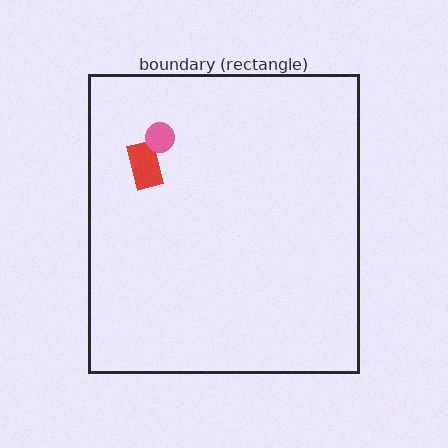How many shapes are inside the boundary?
2 inside, 0 outside.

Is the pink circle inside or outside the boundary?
Inside.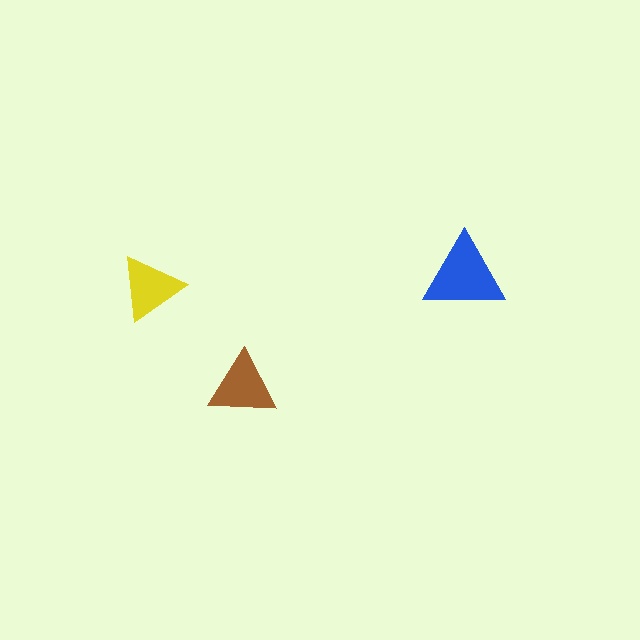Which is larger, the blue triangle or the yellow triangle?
The blue one.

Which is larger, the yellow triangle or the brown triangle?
The brown one.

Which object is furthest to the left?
The yellow triangle is leftmost.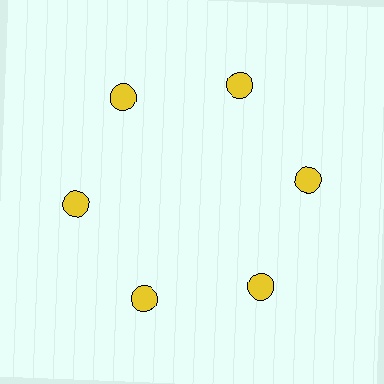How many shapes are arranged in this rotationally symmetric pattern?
There are 6 shapes, arranged in 6 groups of 1.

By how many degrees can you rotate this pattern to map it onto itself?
The pattern maps onto itself every 60 degrees of rotation.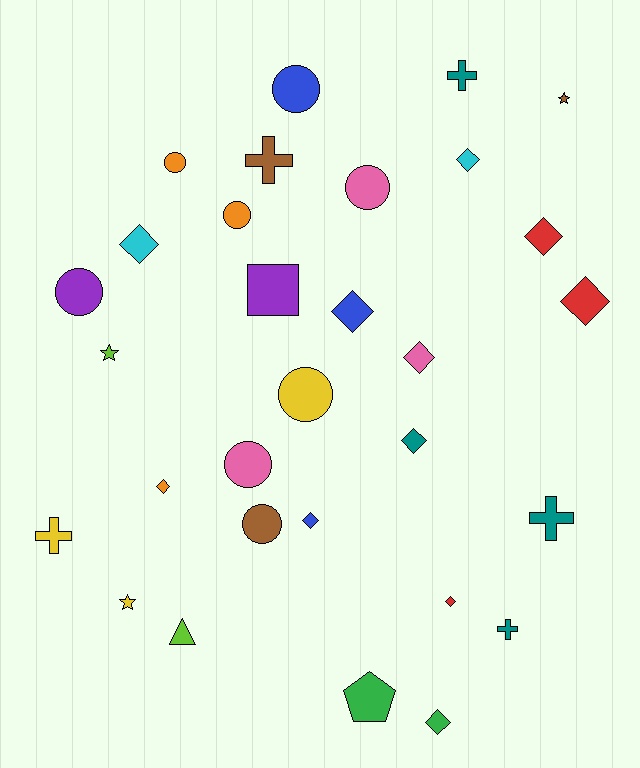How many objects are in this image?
There are 30 objects.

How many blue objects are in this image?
There are 3 blue objects.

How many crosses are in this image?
There are 5 crosses.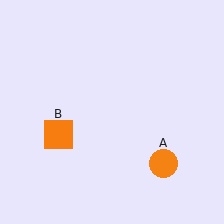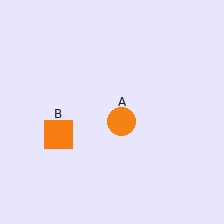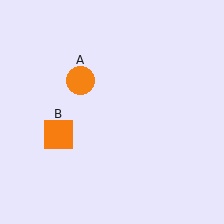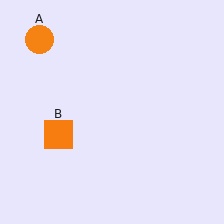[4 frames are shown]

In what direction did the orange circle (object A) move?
The orange circle (object A) moved up and to the left.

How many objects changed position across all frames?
1 object changed position: orange circle (object A).